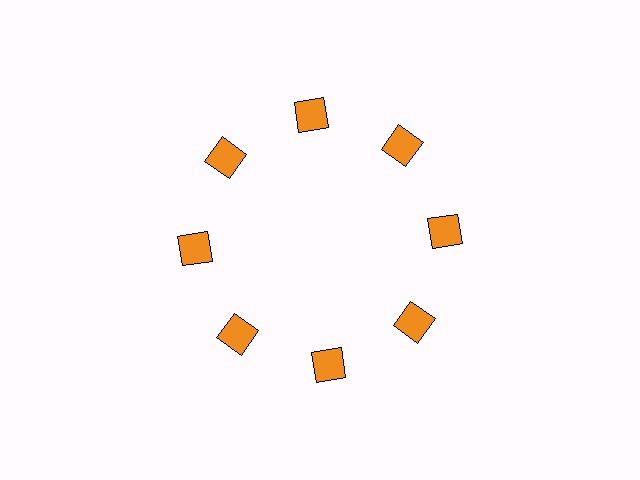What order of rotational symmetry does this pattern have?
This pattern has 8-fold rotational symmetry.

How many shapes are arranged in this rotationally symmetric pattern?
There are 8 shapes, arranged in 8 groups of 1.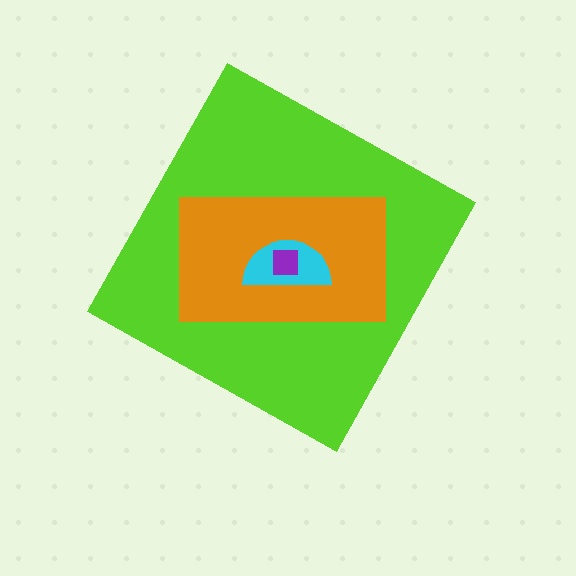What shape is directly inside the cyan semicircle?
The purple square.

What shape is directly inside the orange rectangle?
The cyan semicircle.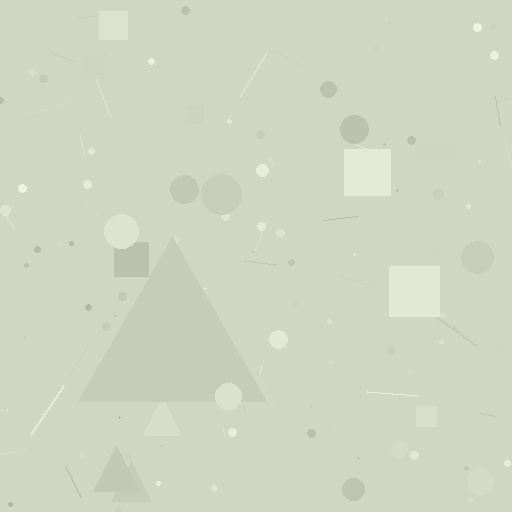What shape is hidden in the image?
A triangle is hidden in the image.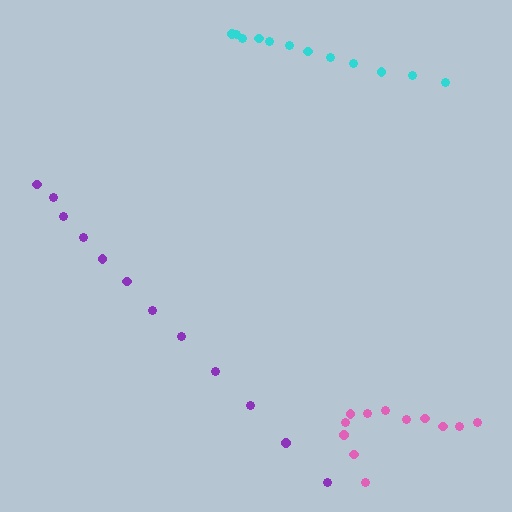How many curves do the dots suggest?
There are 3 distinct paths.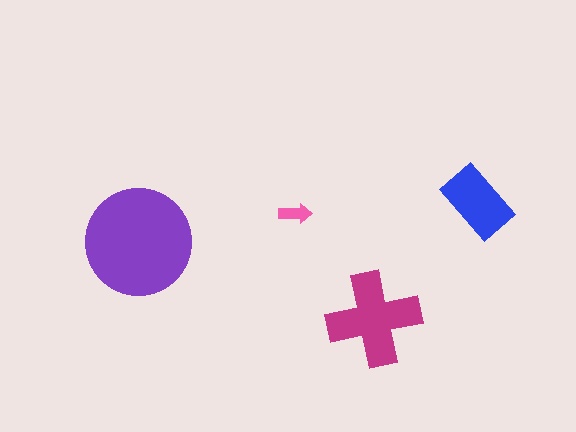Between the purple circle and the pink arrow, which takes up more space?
The purple circle.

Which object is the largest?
The purple circle.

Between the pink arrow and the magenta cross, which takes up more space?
The magenta cross.